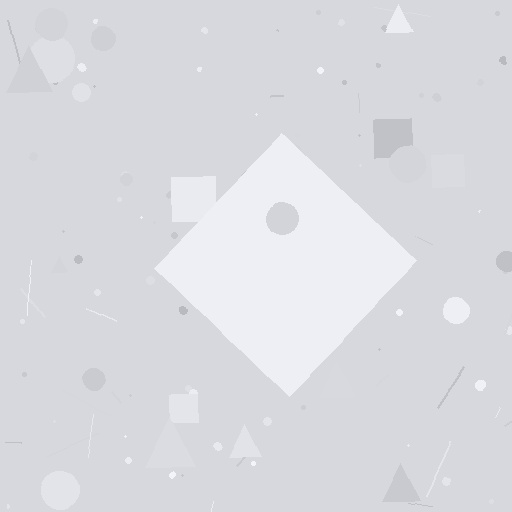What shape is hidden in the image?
A diamond is hidden in the image.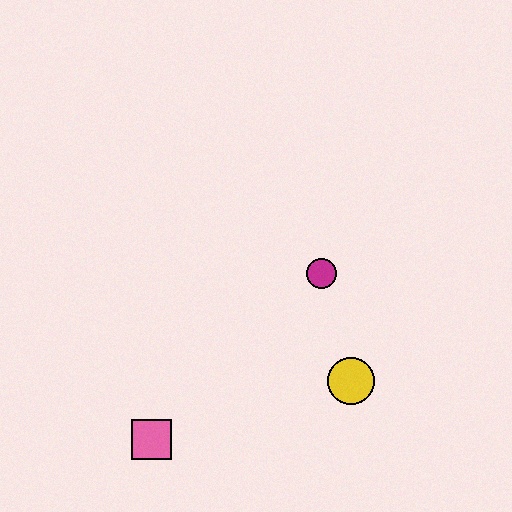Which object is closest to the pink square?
The yellow circle is closest to the pink square.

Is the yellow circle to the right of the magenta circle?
Yes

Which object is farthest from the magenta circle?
The pink square is farthest from the magenta circle.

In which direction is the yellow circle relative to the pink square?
The yellow circle is to the right of the pink square.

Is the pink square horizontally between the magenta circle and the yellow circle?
No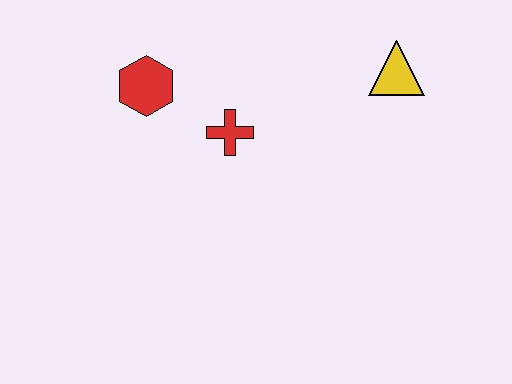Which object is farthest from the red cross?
The yellow triangle is farthest from the red cross.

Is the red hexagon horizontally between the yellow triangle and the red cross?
No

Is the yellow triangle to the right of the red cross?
Yes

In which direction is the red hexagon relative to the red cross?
The red hexagon is to the left of the red cross.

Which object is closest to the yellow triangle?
The red cross is closest to the yellow triangle.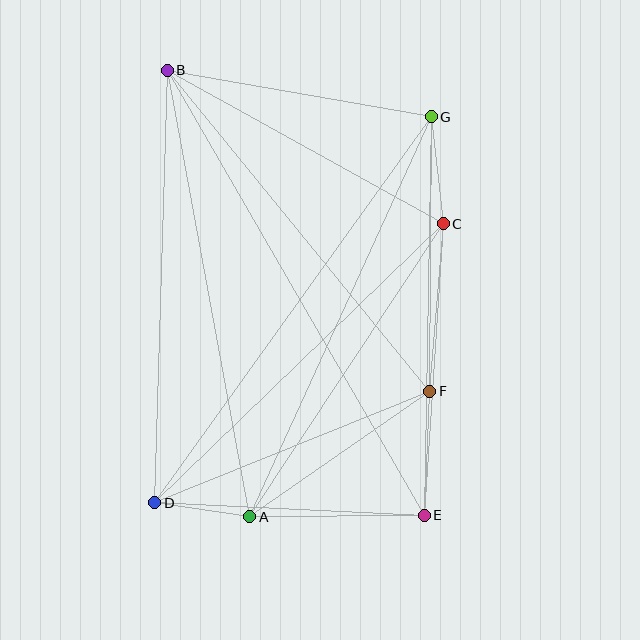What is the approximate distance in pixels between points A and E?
The distance between A and E is approximately 175 pixels.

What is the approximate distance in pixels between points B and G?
The distance between B and G is approximately 268 pixels.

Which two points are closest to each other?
Points A and D are closest to each other.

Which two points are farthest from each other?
Points B and E are farthest from each other.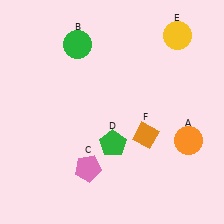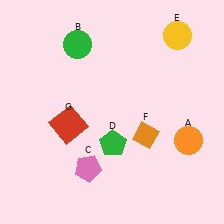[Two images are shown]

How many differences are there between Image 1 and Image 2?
There is 1 difference between the two images.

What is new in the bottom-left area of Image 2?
A red square (G) was added in the bottom-left area of Image 2.